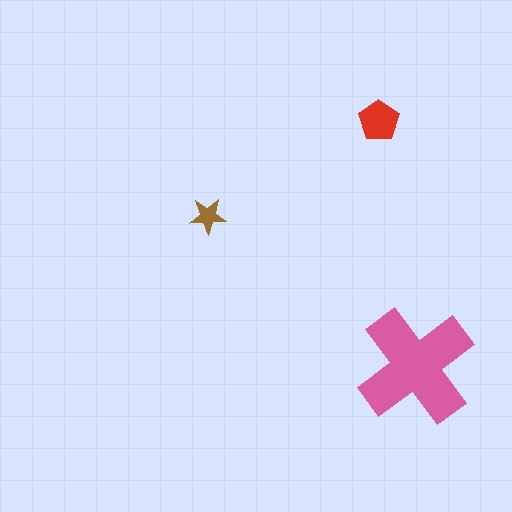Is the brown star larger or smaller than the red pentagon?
Smaller.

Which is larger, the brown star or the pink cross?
The pink cross.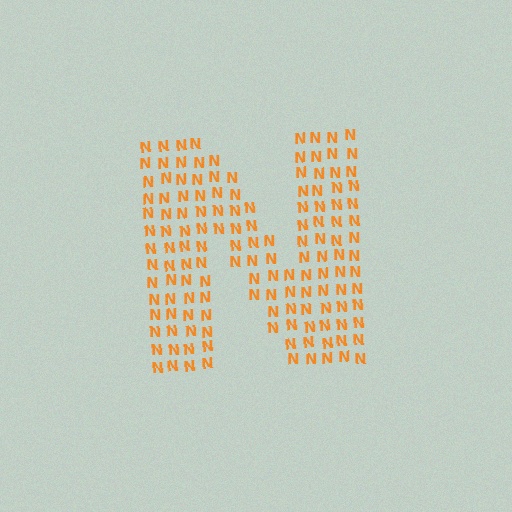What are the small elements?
The small elements are letter N's.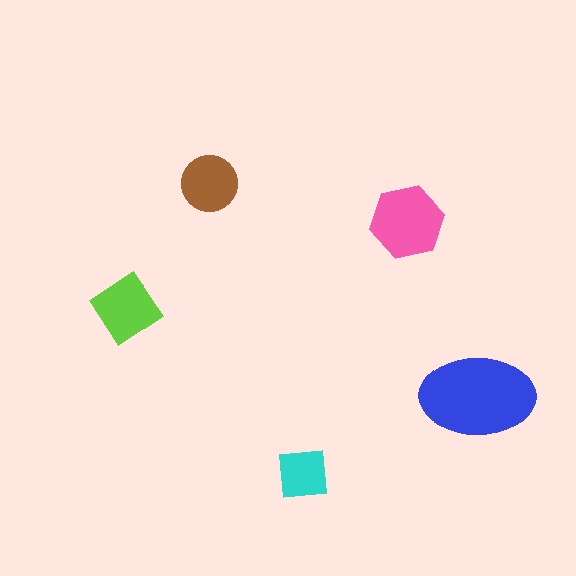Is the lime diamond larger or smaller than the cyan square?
Larger.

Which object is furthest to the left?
The lime diamond is leftmost.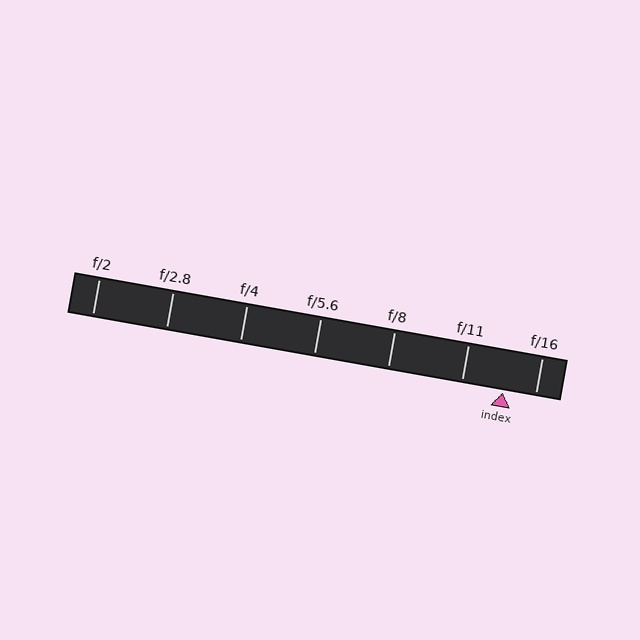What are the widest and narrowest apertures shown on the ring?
The widest aperture shown is f/2 and the narrowest is f/16.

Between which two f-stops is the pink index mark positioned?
The index mark is between f/11 and f/16.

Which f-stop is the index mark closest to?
The index mark is closest to f/16.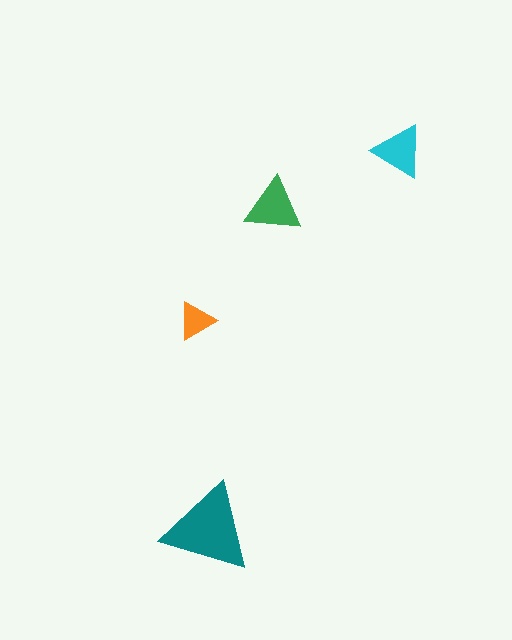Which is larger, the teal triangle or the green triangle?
The teal one.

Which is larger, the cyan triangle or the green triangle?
The green one.